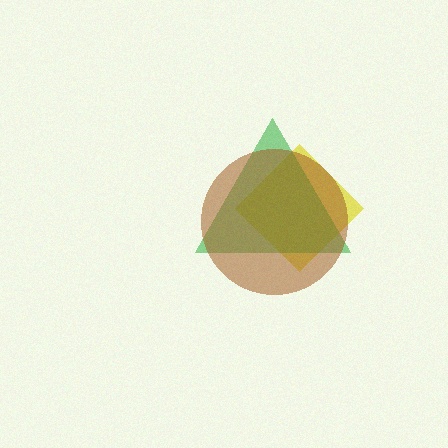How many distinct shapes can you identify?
There are 3 distinct shapes: a yellow diamond, a green triangle, a brown circle.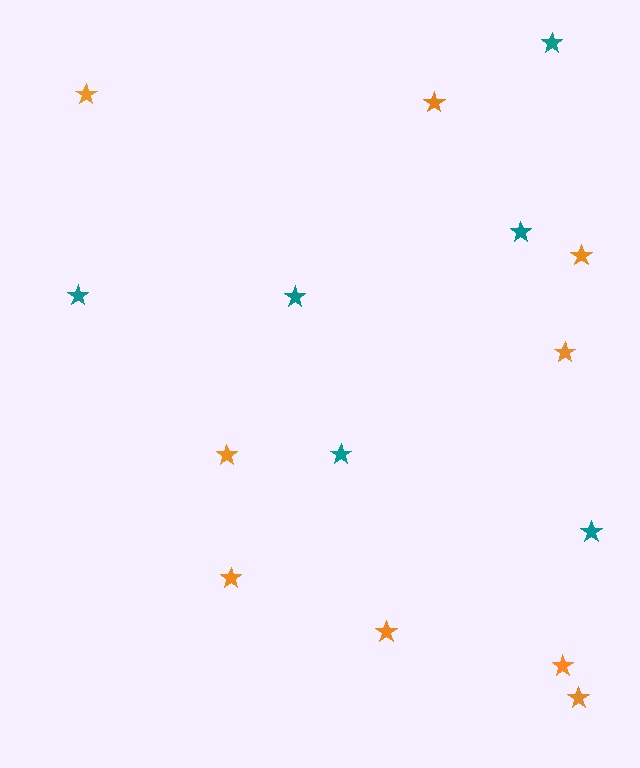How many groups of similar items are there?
There are 2 groups: one group of teal stars (6) and one group of orange stars (9).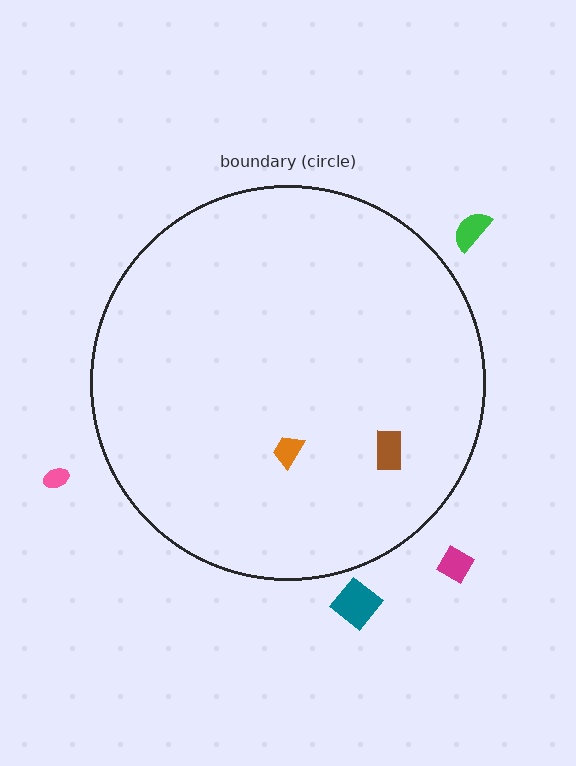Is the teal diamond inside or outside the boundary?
Outside.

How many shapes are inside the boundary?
2 inside, 4 outside.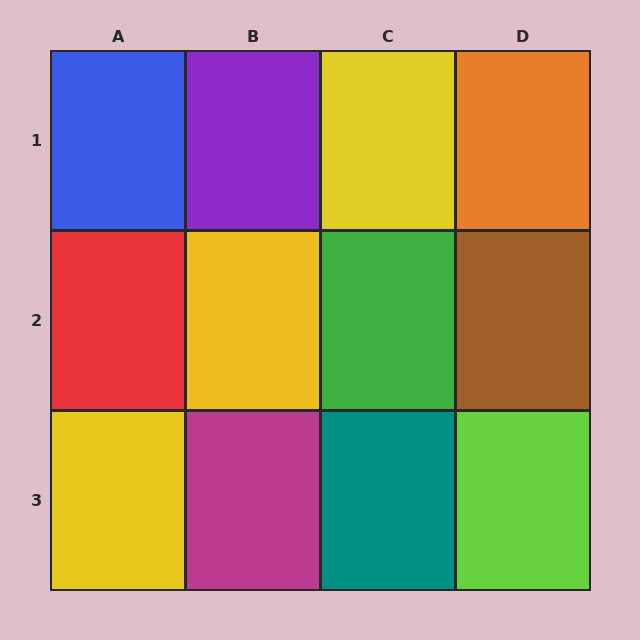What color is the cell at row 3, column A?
Yellow.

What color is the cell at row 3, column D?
Lime.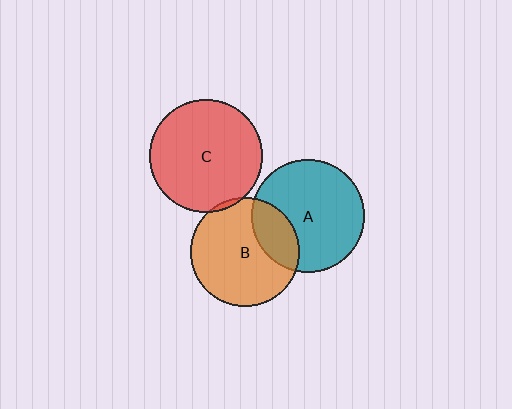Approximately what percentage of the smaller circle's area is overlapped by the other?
Approximately 25%.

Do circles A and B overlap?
Yes.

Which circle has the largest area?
Circle C (red).